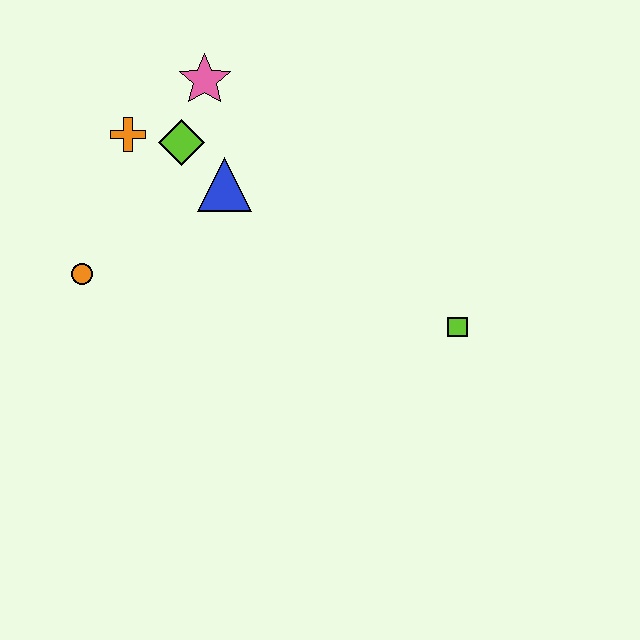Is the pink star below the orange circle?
No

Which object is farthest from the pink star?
The lime square is farthest from the pink star.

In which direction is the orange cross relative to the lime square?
The orange cross is to the left of the lime square.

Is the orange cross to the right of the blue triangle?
No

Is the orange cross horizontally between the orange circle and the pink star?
Yes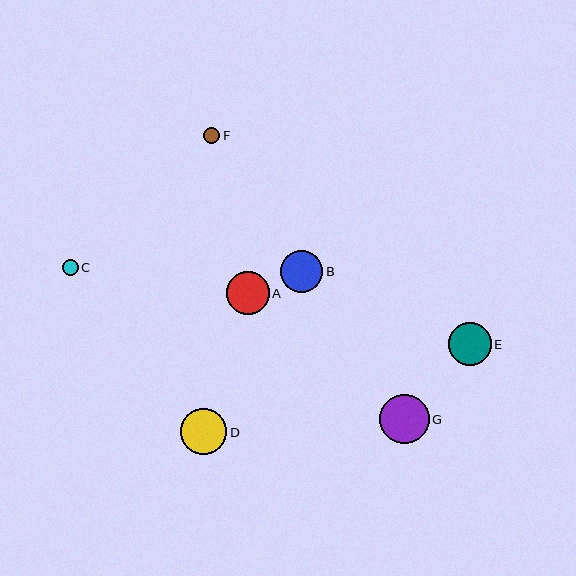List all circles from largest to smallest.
From largest to smallest: G, D, E, A, B, C, F.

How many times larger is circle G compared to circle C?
Circle G is approximately 3.1 times the size of circle C.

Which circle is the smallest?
Circle F is the smallest with a size of approximately 16 pixels.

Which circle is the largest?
Circle G is the largest with a size of approximately 49 pixels.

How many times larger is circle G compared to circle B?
Circle G is approximately 1.2 times the size of circle B.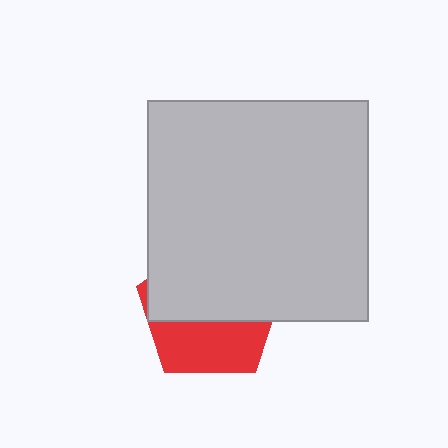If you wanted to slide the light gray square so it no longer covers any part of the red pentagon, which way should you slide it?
Slide it up — that is the most direct way to separate the two shapes.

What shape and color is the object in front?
The object in front is a light gray square.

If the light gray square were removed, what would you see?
You would see the complete red pentagon.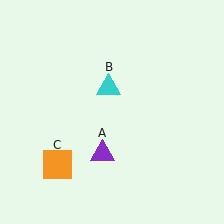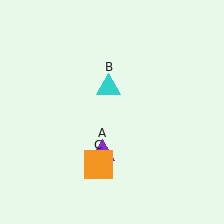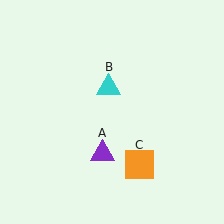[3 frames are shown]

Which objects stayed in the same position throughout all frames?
Purple triangle (object A) and cyan triangle (object B) remained stationary.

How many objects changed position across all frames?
1 object changed position: orange square (object C).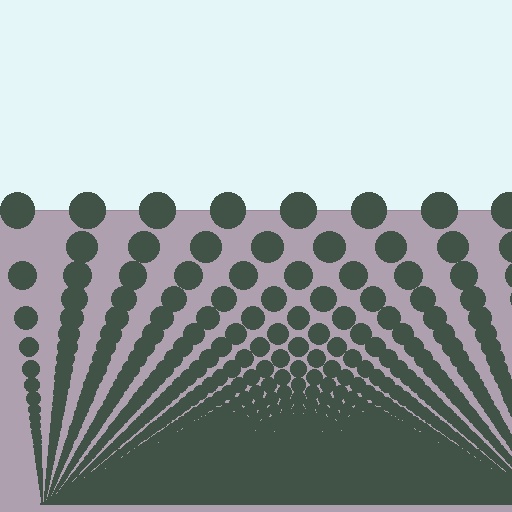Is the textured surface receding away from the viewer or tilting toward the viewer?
The surface appears to tilt toward the viewer. Texture elements get larger and sparser toward the top.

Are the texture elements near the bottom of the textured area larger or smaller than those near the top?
Smaller. The gradient is inverted — elements near the bottom are smaller and denser.